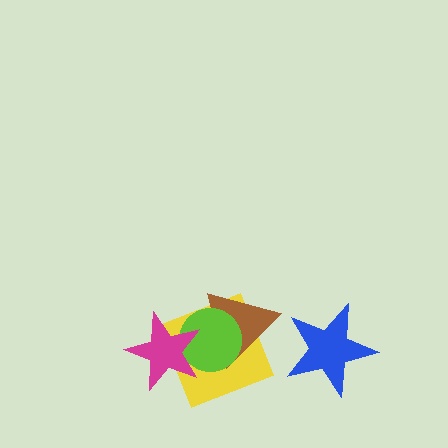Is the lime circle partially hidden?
Yes, it is partially covered by another shape.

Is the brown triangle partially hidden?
Yes, it is partially covered by another shape.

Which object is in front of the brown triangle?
The lime circle is in front of the brown triangle.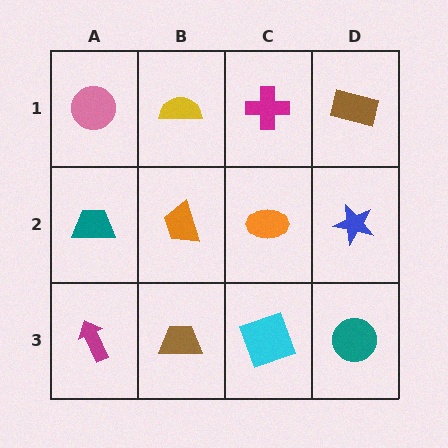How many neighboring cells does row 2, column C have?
4.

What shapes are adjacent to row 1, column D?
A blue star (row 2, column D), a magenta cross (row 1, column C).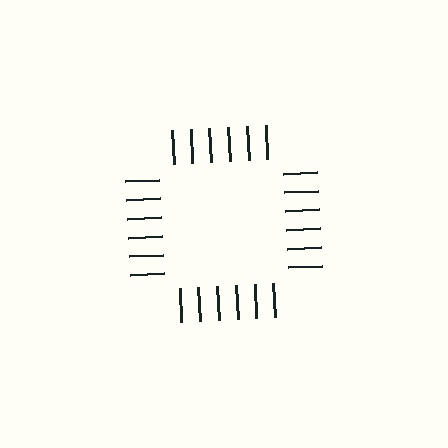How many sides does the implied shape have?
4 sides — the line-ends trace a square.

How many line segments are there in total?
24 — 6 along each of the 4 edges.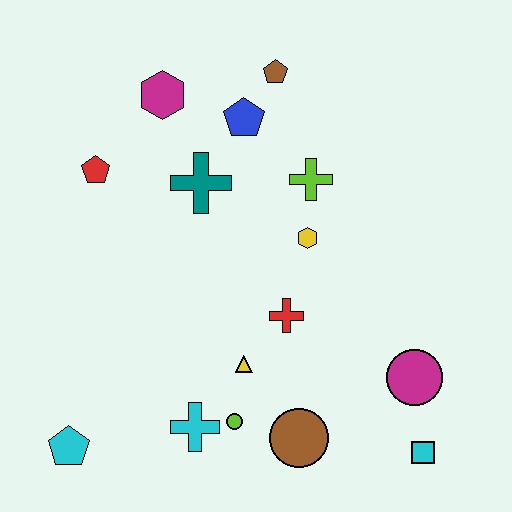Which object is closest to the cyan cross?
The lime circle is closest to the cyan cross.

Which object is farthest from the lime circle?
The brown pentagon is farthest from the lime circle.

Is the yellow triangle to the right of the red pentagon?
Yes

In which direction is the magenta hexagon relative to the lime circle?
The magenta hexagon is above the lime circle.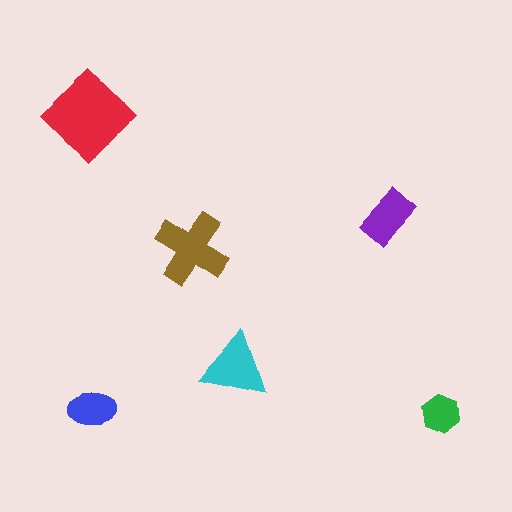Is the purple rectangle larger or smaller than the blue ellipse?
Larger.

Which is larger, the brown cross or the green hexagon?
The brown cross.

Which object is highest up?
The red diamond is topmost.